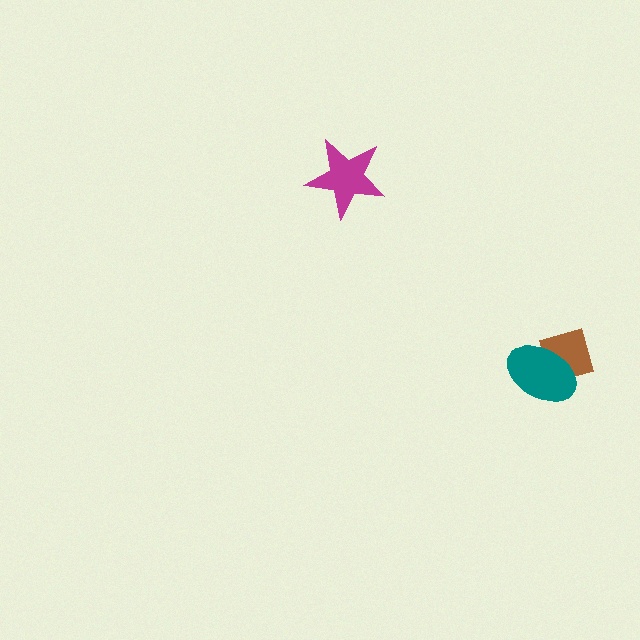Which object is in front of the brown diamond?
The teal ellipse is in front of the brown diamond.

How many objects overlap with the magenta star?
0 objects overlap with the magenta star.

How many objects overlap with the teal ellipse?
1 object overlaps with the teal ellipse.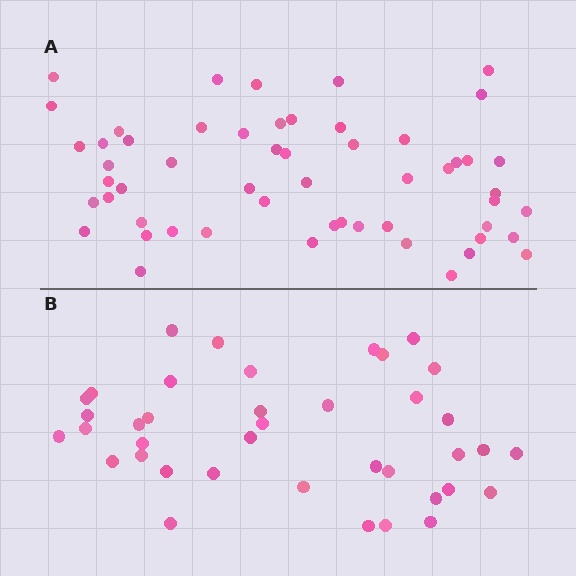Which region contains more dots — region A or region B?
Region A (the top region) has more dots.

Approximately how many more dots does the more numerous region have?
Region A has approximately 15 more dots than region B.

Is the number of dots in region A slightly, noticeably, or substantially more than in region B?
Region A has noticeably more, but not dramatically so. The ratio is roughly 1.4 to 1.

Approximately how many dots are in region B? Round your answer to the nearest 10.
About 40 dots. (The exact count is 39, which rounds to 40.)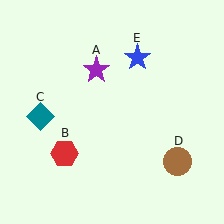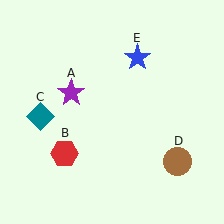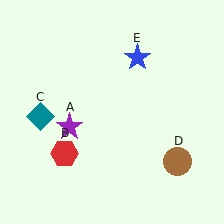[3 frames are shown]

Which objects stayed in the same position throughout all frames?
Red hexagon (object B) and teal diamond (object C) and brown circle (object D) and blue star (object E) remained stationary.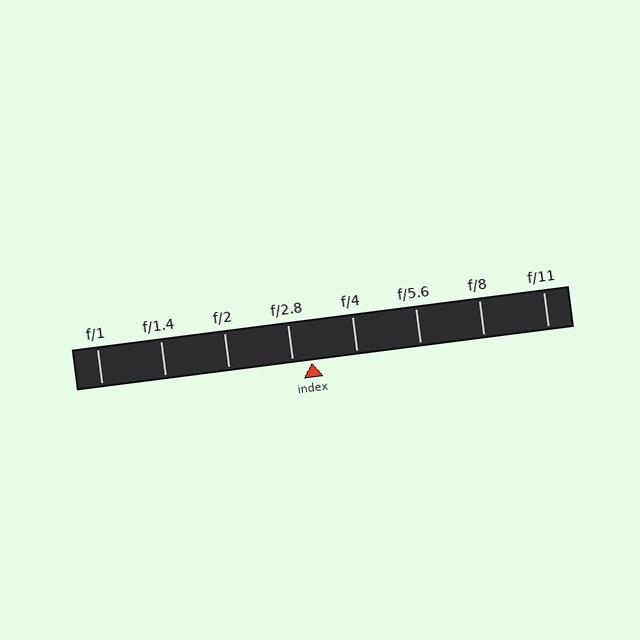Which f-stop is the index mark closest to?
The index mark is closest to f/2.8.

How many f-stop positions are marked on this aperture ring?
There are 8 f-stop positions marked.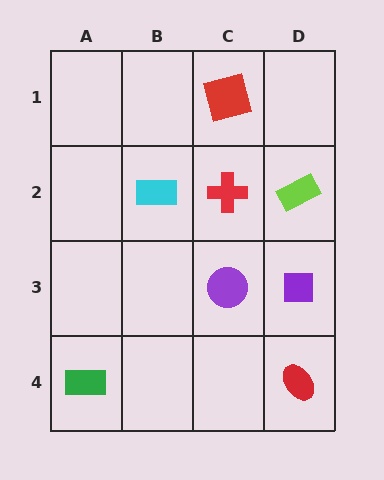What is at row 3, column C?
A purple circle.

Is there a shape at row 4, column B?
No, that cell is empty.